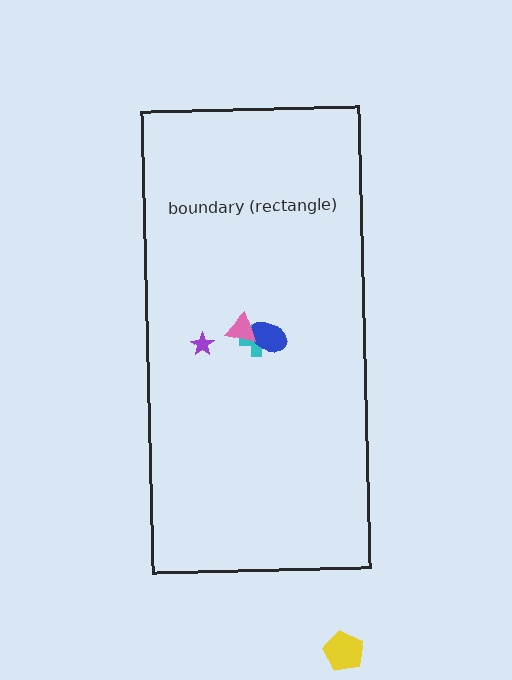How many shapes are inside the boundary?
4 inside, 1 outside.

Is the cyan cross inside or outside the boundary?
Inside.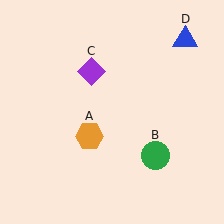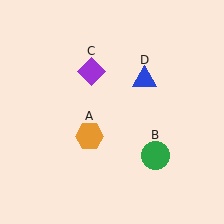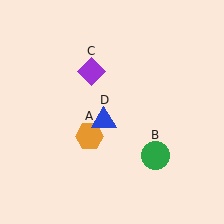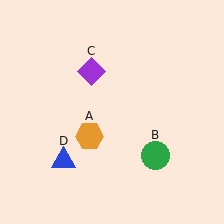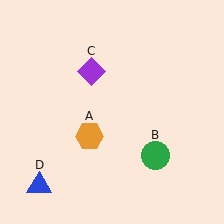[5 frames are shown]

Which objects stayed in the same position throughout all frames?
Orange hexagon (object A) and green circle (object B) and purple diamond (object C) remained stationary.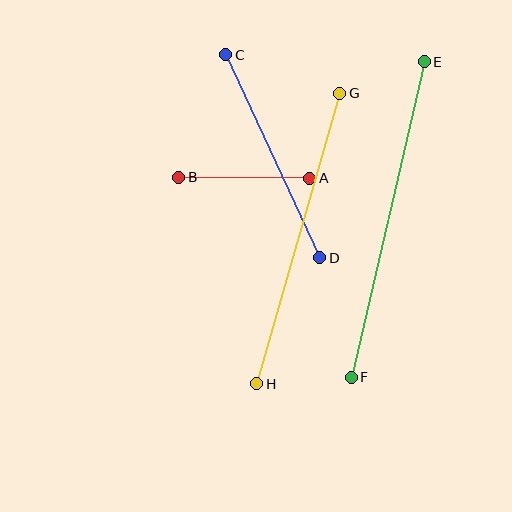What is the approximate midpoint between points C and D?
The midpoint is at approximately (273, 156) pixels.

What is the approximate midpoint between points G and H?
The midpoint is at approximately (298, 239) pixels.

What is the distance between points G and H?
The distance is approximately 302 pixels.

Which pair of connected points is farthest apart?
Points E and F are farthest apart.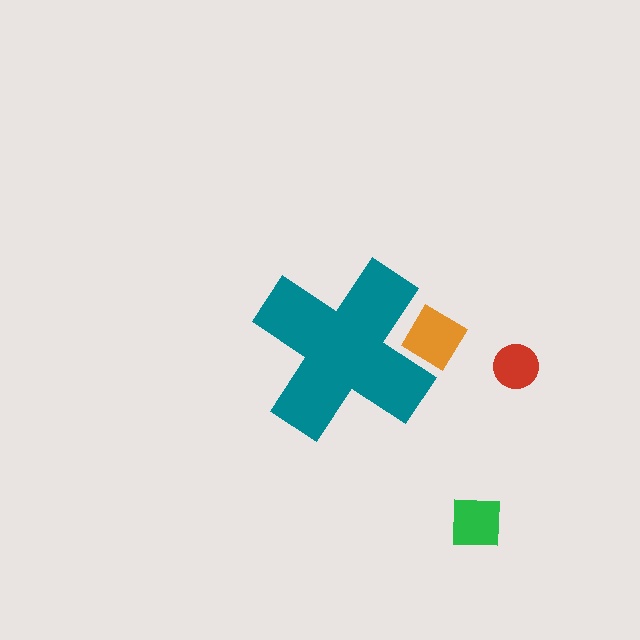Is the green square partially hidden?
No, the green square is fully visible.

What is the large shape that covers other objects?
A teal cross.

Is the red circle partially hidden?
No, the red circle is fully visible.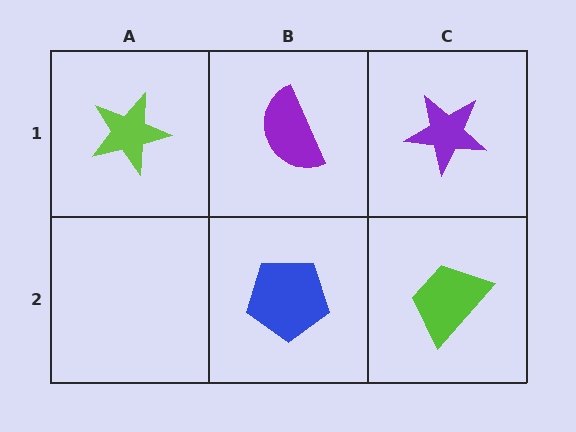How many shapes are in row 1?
3 shapes.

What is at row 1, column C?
A purple star.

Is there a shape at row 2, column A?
No, that cell is empty.